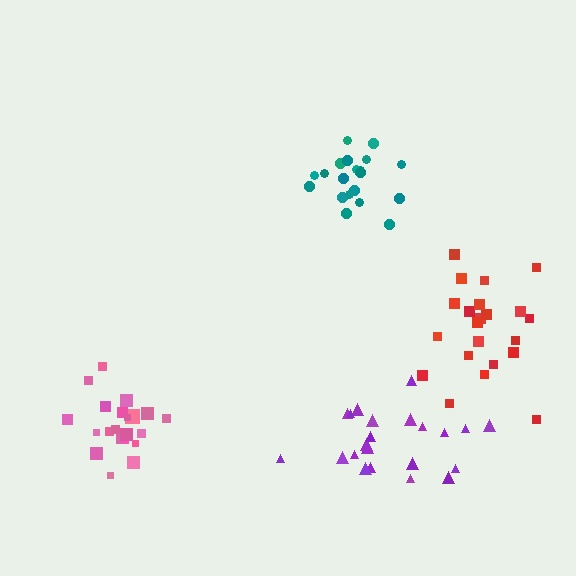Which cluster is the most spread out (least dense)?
Purple.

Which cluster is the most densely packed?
Pink.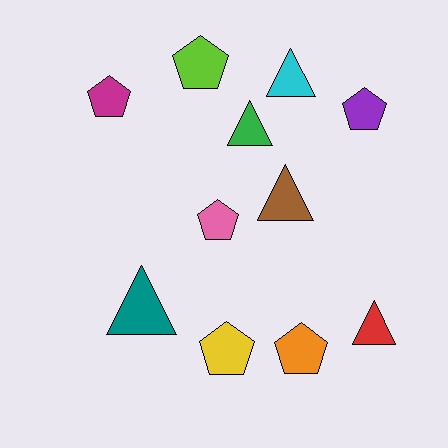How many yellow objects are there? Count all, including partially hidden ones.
There is 1 yellow object.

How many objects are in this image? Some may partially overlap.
There are 11 objects.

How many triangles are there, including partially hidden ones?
There are 5 triangles.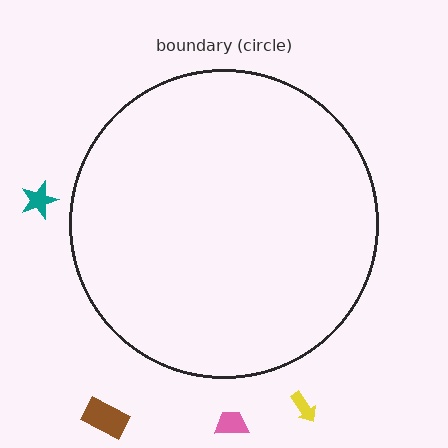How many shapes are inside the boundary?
0 inside, 4 outside.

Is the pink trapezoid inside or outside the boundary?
Outside.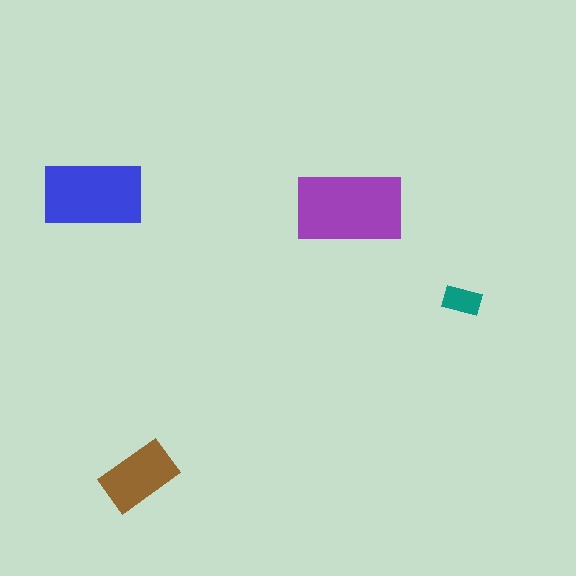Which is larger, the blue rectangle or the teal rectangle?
The blue one.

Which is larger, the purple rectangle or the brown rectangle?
The purple one.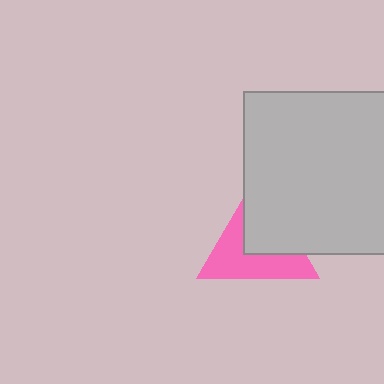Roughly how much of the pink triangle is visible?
About half of it is visible (roughly 54%).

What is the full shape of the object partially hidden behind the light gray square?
The partially hidden object is a pink triangle.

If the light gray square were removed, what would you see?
You would see the complete pink triangle.